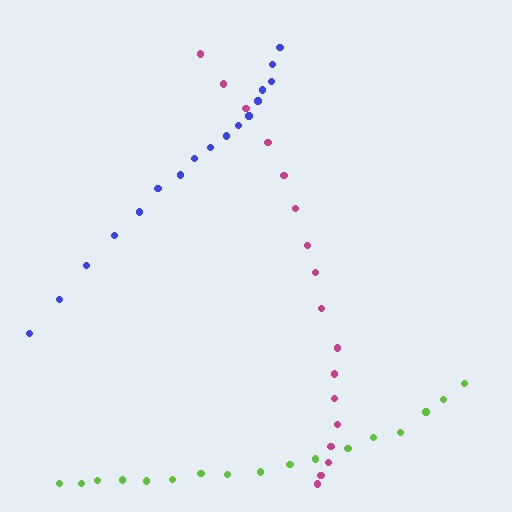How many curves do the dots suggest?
There are 3 distinct paths.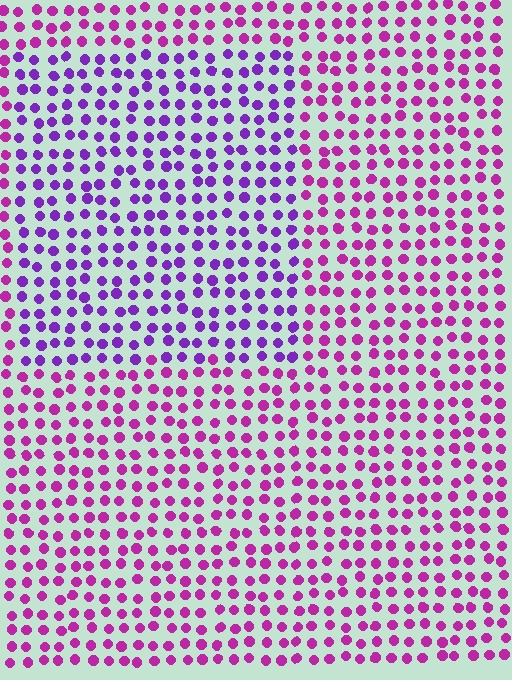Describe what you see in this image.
The image is filled with small magenta elements in a uniform arrangement. A rectangle-shaped region is visible where the elements are tinted to a slightly different hue, forming a subtle color boundary.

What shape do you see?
I see a rectangle.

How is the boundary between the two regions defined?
The boundary is defined purely by a slight shift in hue (about 35 degrees). Spacing, size, and orientation are identical on both sides.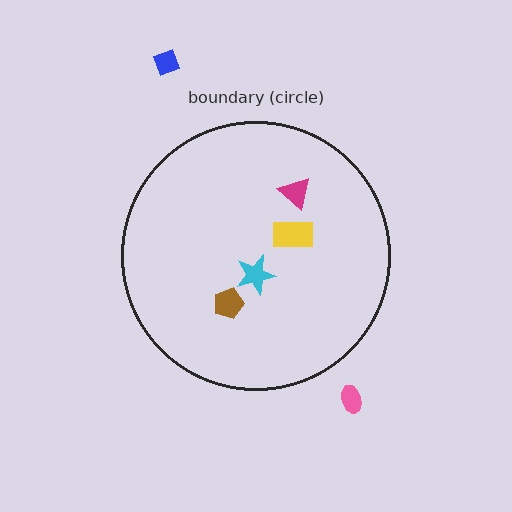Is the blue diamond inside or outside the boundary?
Outside.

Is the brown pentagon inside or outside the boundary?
Inside.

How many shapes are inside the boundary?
4 inside, 2 outside.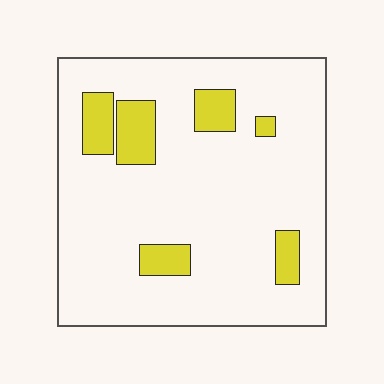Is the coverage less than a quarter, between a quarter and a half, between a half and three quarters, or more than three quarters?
Less than a quarter.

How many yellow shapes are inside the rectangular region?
6.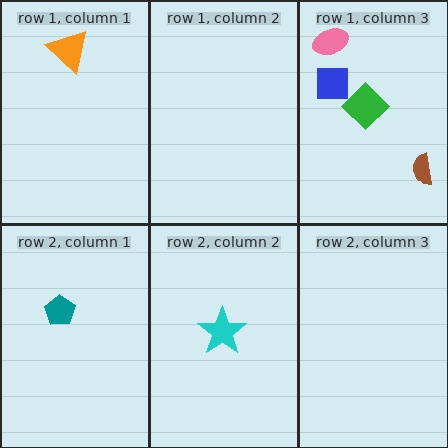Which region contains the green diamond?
The row 1, column 3 region.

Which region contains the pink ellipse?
The row 1, column 3 region.